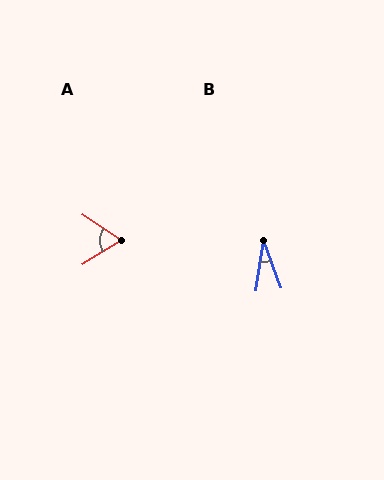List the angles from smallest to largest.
B (28°), A (66°).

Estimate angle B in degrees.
Approximately 28 degrees.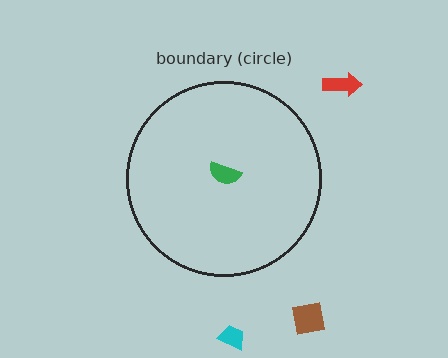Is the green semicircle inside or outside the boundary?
Inside.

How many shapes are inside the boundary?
1 inside, 3 outside.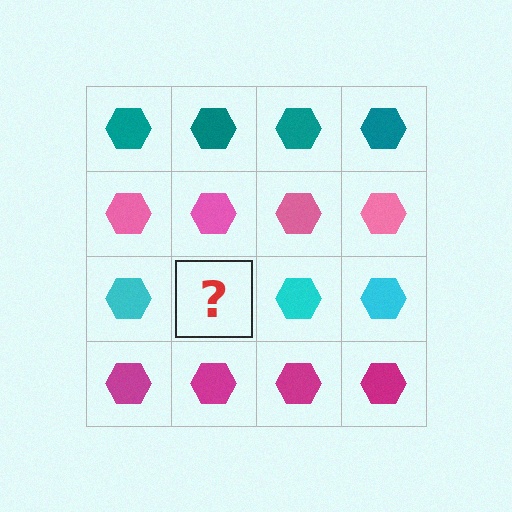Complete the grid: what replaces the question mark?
The question mark should be replaced with a cyan hexagon.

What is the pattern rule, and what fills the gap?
The rule is that each row has a consistent color. The gap should be filled with a cyan hexagon.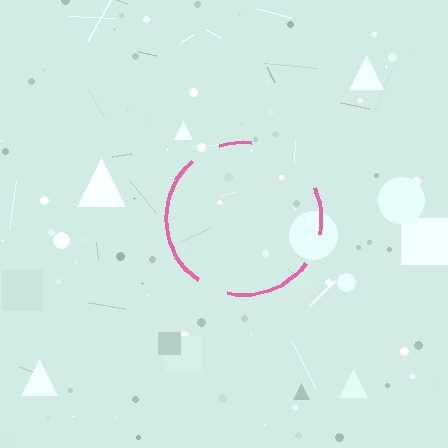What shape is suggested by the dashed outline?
The dashed outline suggests a circle.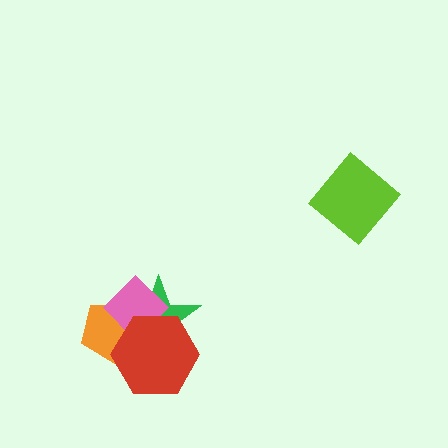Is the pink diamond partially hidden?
Yes, it is partially covered by another shape.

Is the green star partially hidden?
Yes, it is partially covered by another shape.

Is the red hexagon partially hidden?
No, no other shape covers it.